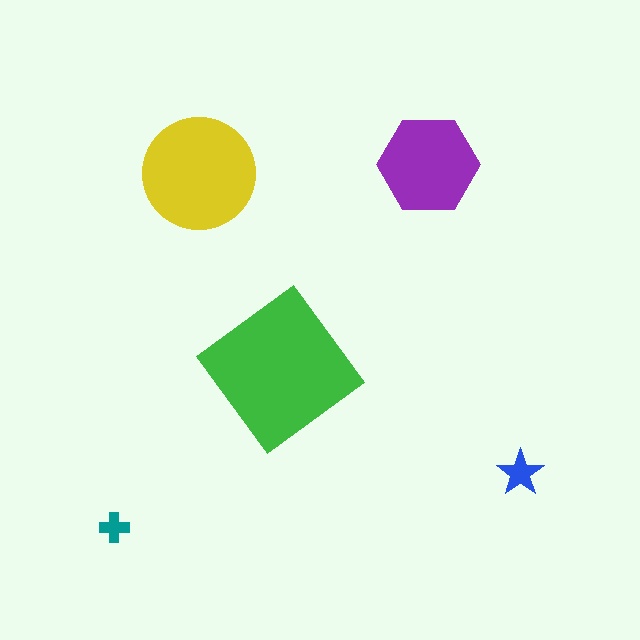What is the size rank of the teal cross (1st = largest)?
5th.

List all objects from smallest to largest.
The teal cross, the blue star, the purple hexagon, the yellow circle, the green diamond.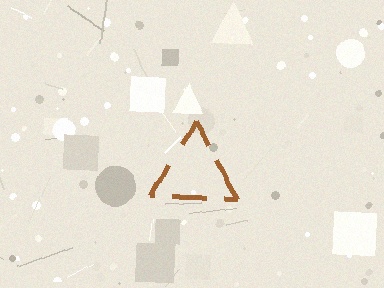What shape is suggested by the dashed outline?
The dashed outline suggests a triangle.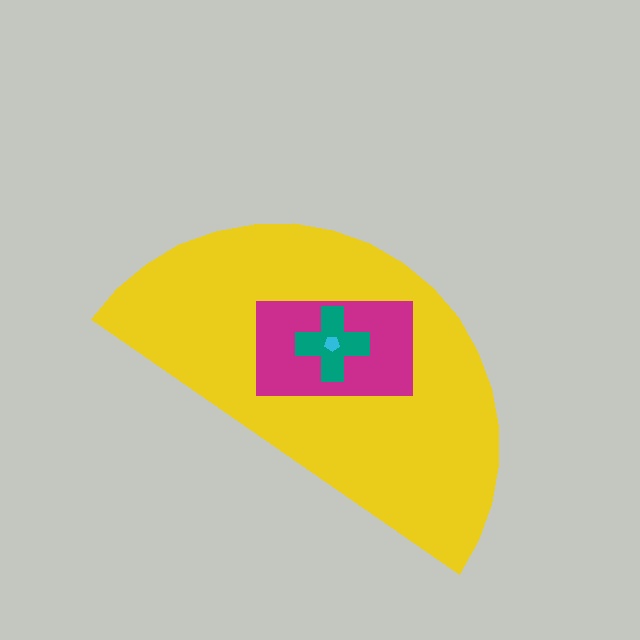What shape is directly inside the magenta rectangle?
The teal cross.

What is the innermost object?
The cyan pentagon.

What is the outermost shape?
The yellow semicircle.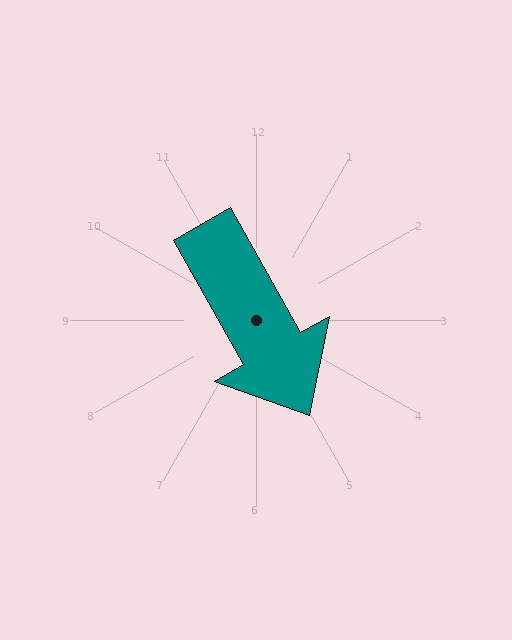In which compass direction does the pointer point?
Southeast.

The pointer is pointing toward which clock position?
Roughly 5 o'clock.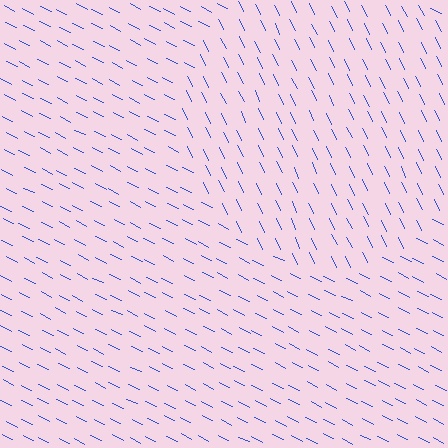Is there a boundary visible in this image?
Yes, there is a texture boundary formed by a change in line orientation.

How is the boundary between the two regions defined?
The boundary is defined purely by a change in line orientation (approximately 38 degrees difference). All lines are the same color and thickness.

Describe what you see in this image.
The image is filled with small blue line segments. A circle region in the image has lines oriented differently from the surrounding lines, creating a visible texture boundary.